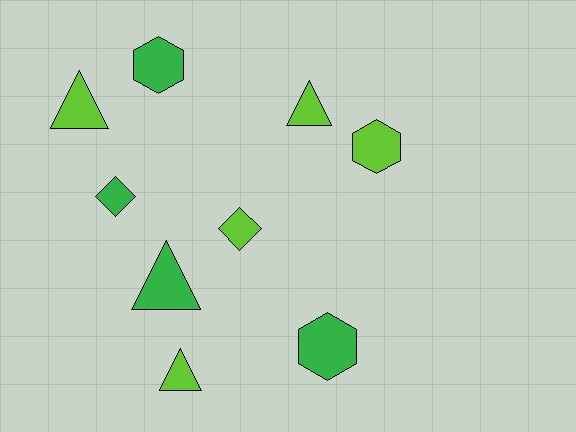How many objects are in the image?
There are 9 objects.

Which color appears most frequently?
Lime, with 5 objects.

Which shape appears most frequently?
Triangle, with 4 objects.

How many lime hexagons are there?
There is 1 lime hexagon.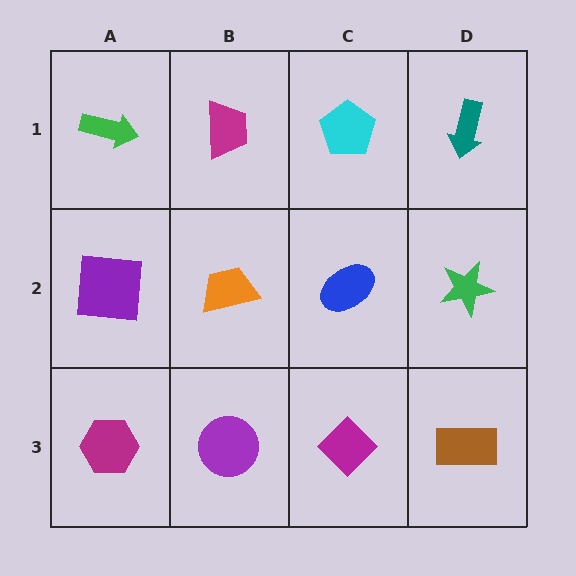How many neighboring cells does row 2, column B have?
4.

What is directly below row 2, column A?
A magenta hexagon.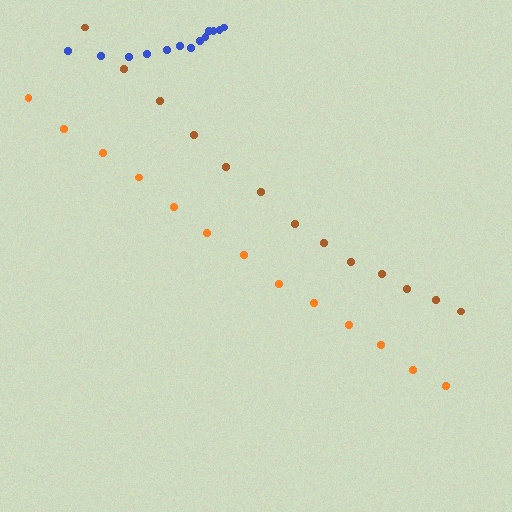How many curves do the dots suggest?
There are 3 distinct paths.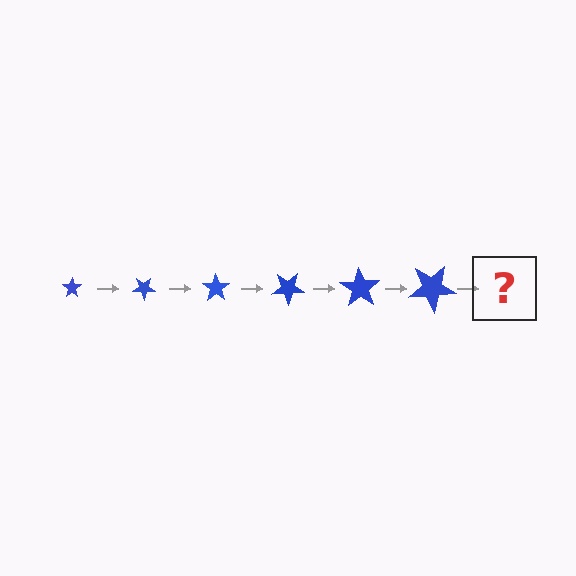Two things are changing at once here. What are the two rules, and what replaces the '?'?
The two rules are that the star grows larger each step and it rotates 35 degrees each step. The '?' should be a star, larger than the previous one and rotated 210 degrees from the start.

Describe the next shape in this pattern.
It should be a star, larger than the previous one and rotated 210 degrees from the start.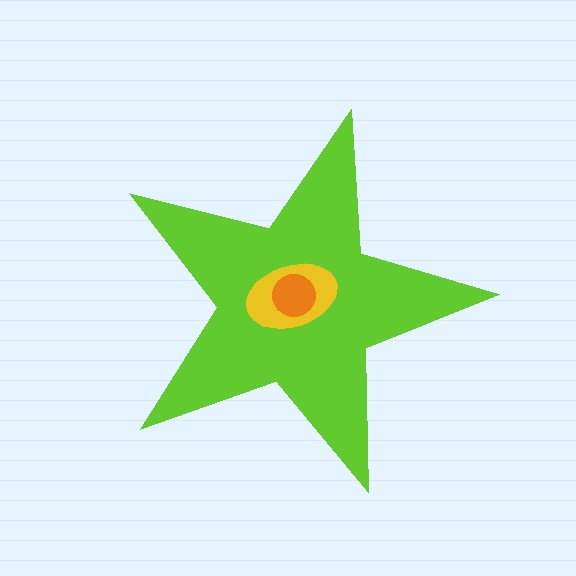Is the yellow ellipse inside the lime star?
Yes.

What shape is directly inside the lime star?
The yellow ellipse.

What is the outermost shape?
The lime star.